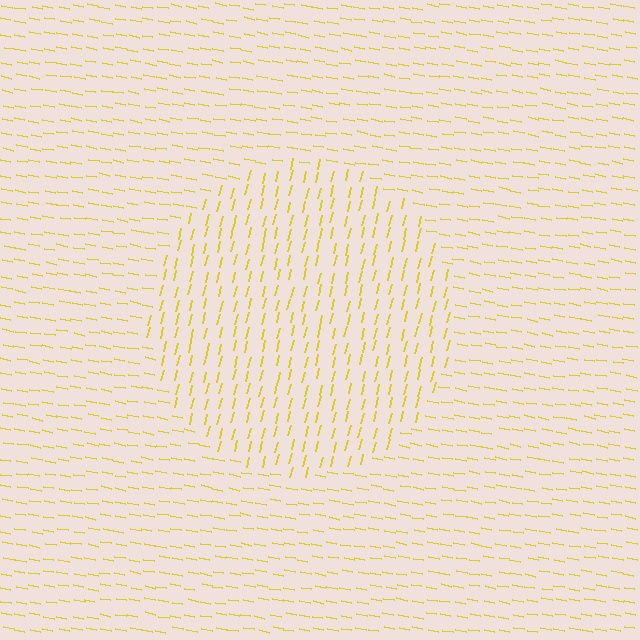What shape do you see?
I see a circle.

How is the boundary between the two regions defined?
The boundary is defined purely by a change in line orientation (approximately 86 degrees difference). All lines are the same color and thickness.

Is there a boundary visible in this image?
Yes, there is a texture boundary formed by a change in line orientation.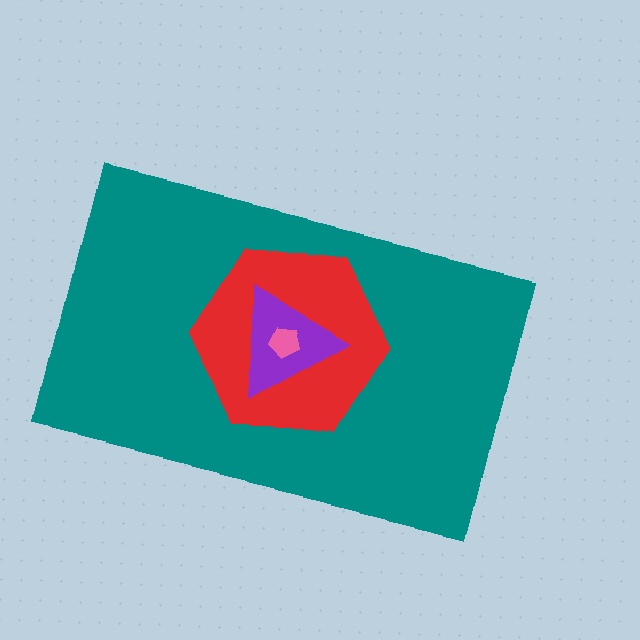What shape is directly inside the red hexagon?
The purple triangle.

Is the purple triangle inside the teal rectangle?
Yes.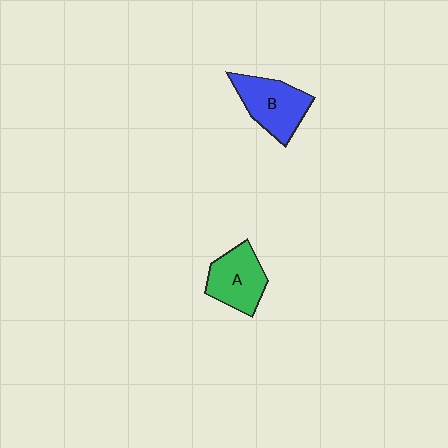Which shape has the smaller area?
Shape A (green).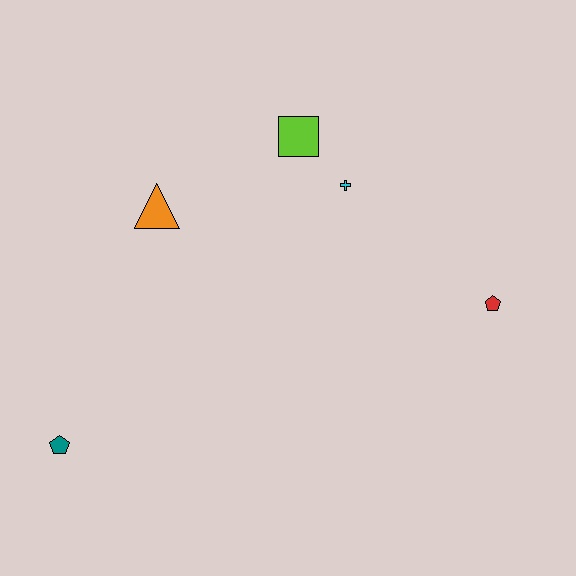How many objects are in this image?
There are 5 objects.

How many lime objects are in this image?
There is 1 lime object.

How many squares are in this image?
There is 1 square.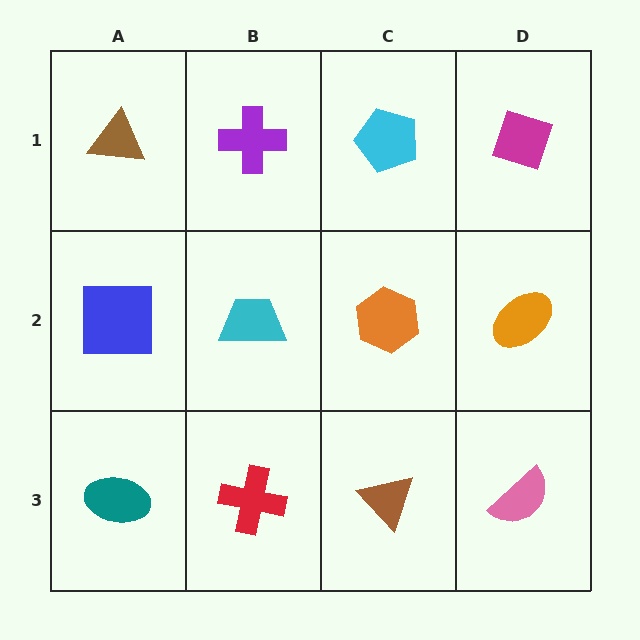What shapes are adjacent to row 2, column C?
A cyan pentagon (row 1, column C), a brown triangle (row 3, column C), a cyan trapezoid (row 2, column B), an orange ellipse (row 2, column D).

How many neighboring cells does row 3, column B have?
3.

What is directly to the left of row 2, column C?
A cyan trapezoid.